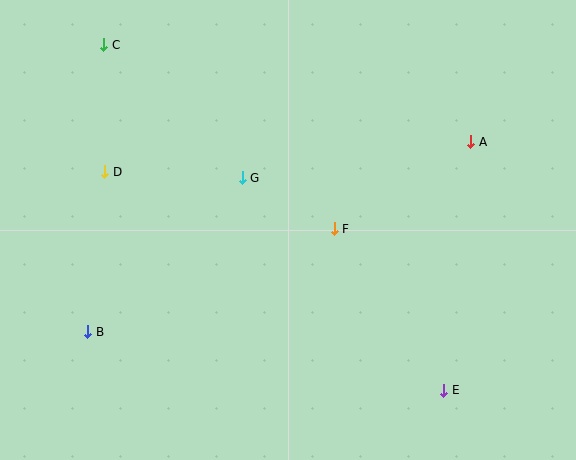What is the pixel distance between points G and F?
The distance between G and F is 105 pixels.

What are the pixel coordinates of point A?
Point A is at (470, 142).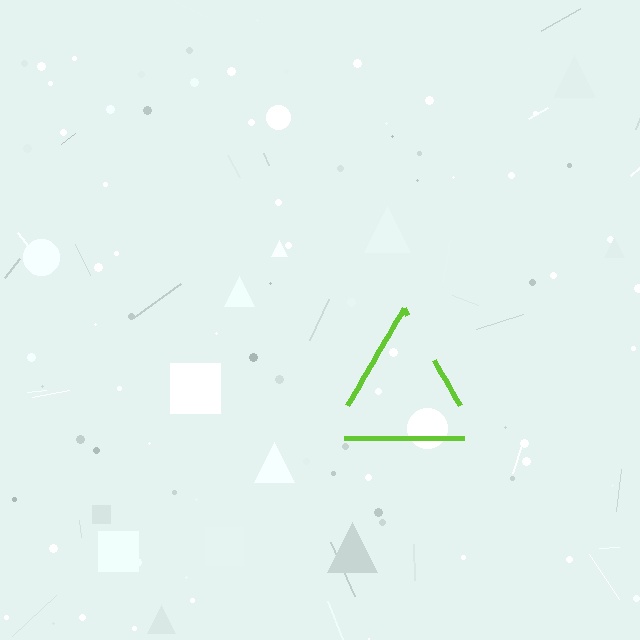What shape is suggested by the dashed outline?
The dashed outline suggests a triangle.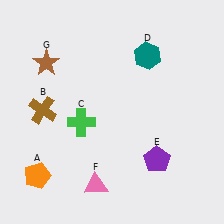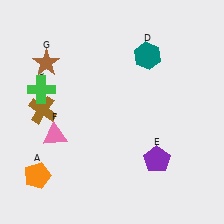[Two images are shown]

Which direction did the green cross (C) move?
The green cross (C) moved left.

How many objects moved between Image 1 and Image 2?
2 objects moved between the two images.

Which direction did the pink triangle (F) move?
The pink triangle (F) moved up.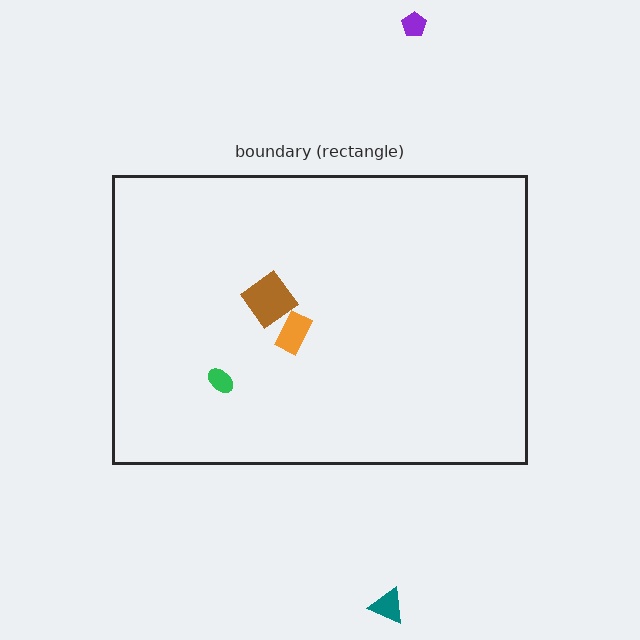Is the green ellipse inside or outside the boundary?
Inside.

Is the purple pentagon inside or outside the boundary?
Outside.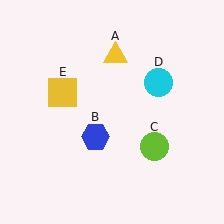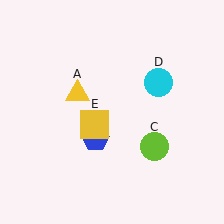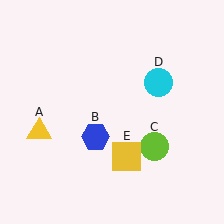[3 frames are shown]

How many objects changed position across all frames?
2 objects changed position: yellow triangle (object A), yellow square (object E).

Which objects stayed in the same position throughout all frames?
Blue hexagon (object B) and lime circle (object C) and cyan circle (object D) remained stationary.